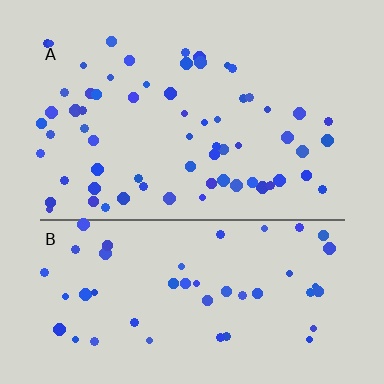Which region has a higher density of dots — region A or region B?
A (the top).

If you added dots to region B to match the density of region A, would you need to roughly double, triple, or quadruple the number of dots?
Approximately double.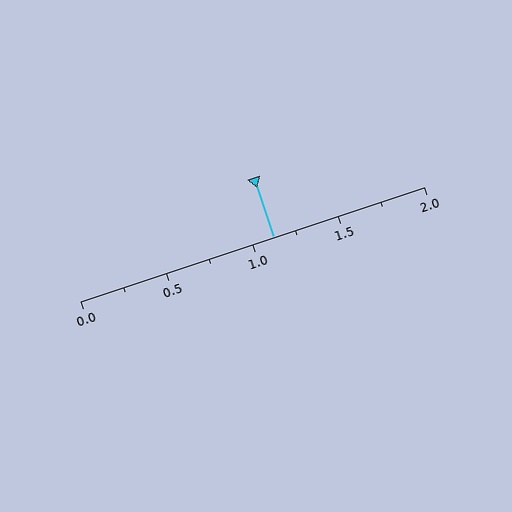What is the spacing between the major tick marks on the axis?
The major ticks are spaced 0.5 apart.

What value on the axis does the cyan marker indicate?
The marker indicates approximately 1.12.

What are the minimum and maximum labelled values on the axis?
The axis runs from 0.0 to 2.0.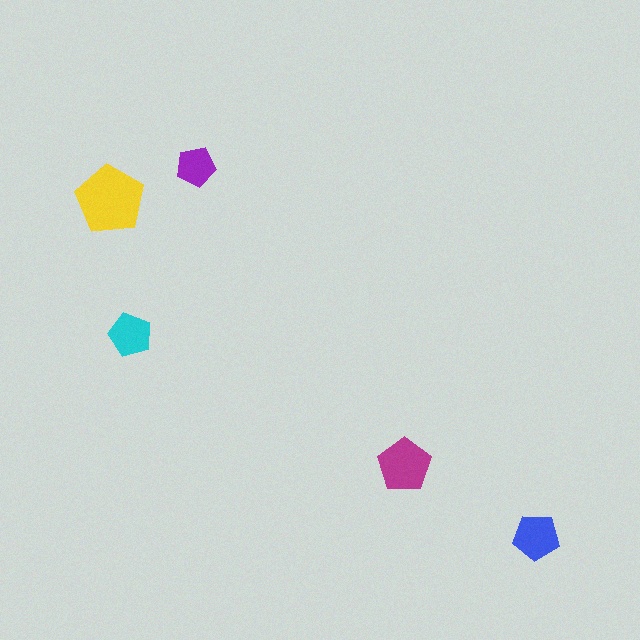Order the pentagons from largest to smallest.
the yellow one, the magenta one, the blue one, the cyan one, the purple one.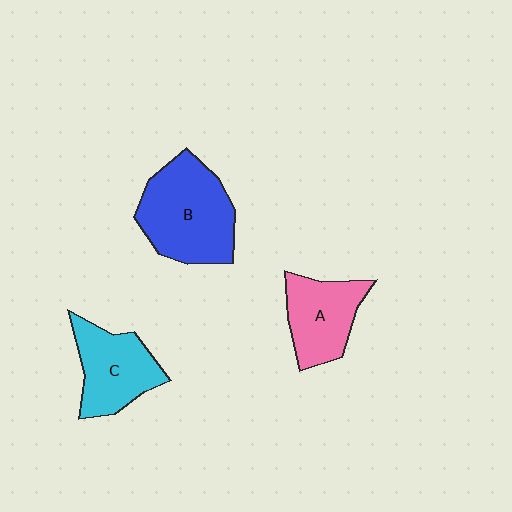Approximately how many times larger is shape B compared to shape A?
Approximately 1.5 times.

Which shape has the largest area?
Shape B (blue).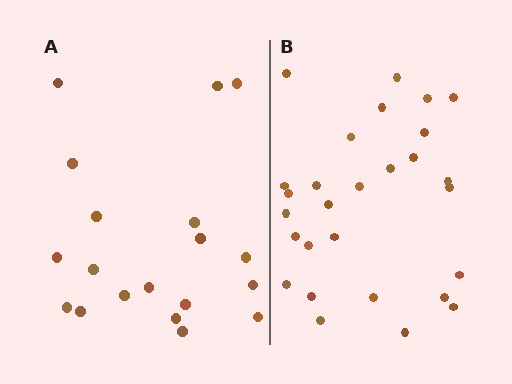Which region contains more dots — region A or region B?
Region B (the right region) has more dots.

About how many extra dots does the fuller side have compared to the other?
Region B has roughly 8 or so more dots than region A.